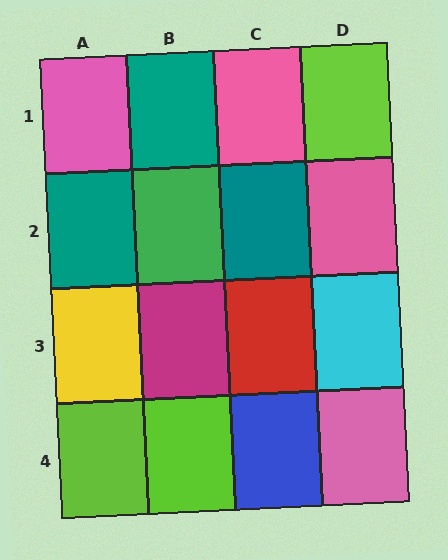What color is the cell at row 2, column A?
Teal.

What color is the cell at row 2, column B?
Green.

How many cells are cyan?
1 cell is cyan.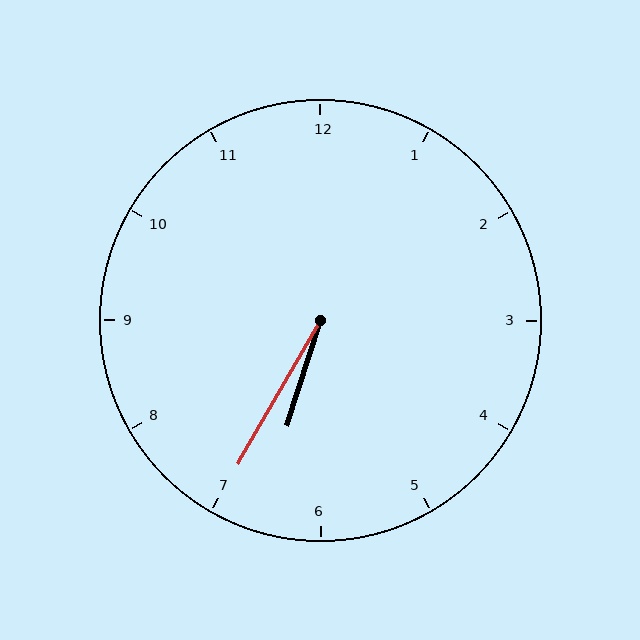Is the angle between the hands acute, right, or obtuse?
It is acute.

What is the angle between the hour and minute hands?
Approximately 12 degrees.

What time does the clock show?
6:35.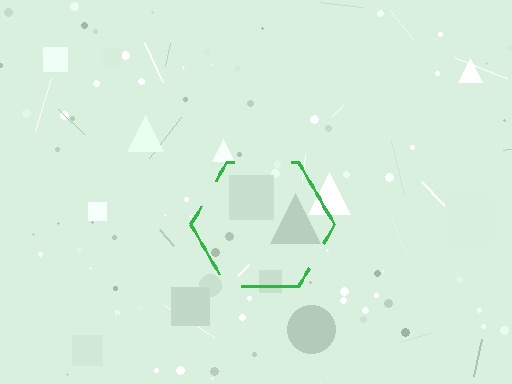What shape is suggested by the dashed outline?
The dashed outline suggests a hexagon.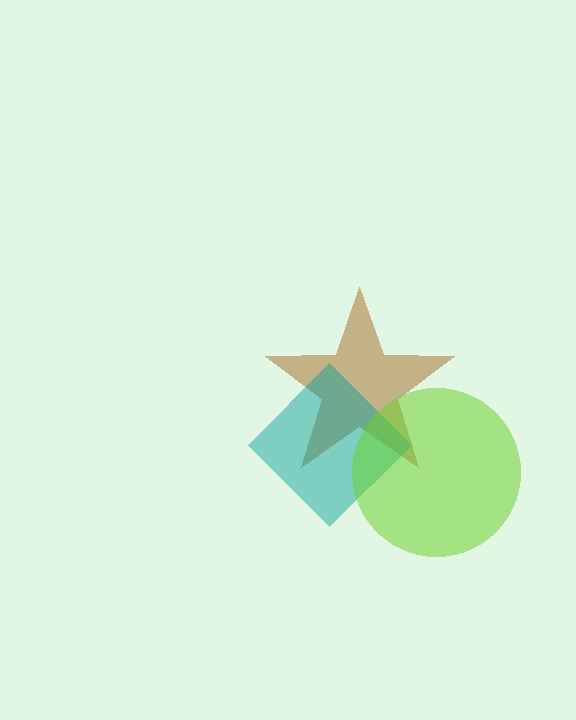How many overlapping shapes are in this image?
There are 3 overlapping shapes in the image.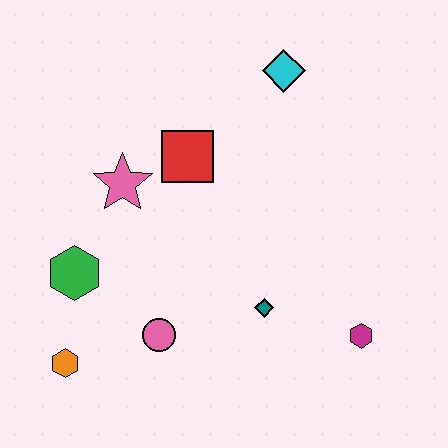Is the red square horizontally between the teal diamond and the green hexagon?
Yes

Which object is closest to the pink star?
The red square is closest to the pink star.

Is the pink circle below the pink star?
Yes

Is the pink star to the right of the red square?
No